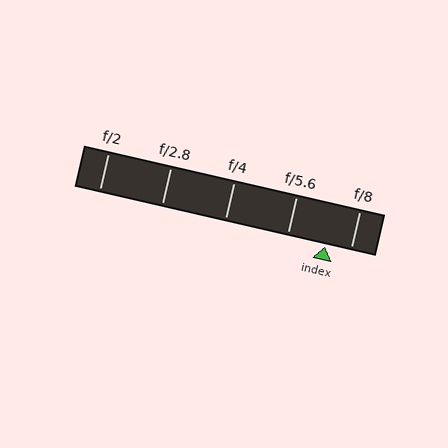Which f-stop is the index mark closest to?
The index mark is closest to f/8.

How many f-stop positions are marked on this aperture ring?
There are 5 f-stop positions marked.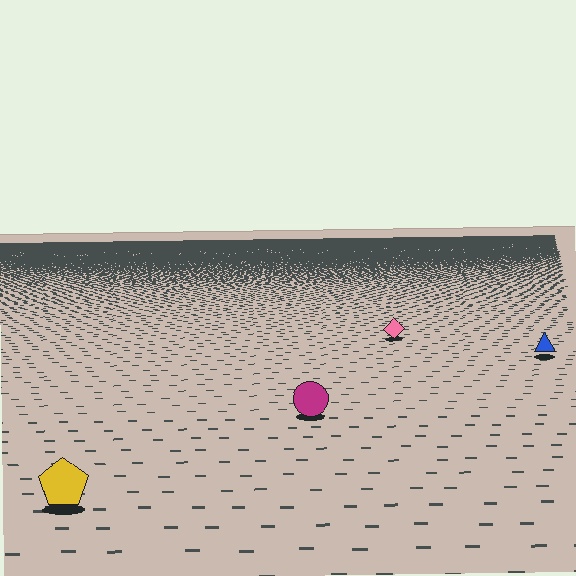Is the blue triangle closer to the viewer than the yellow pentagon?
No. The yellow pentagon is closer — you can tell from the texture gradient: the ground texture is coarser near it.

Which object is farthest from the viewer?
The pink diamond is farthest from the viewer. It appears smaller and the ground texture around it is denser.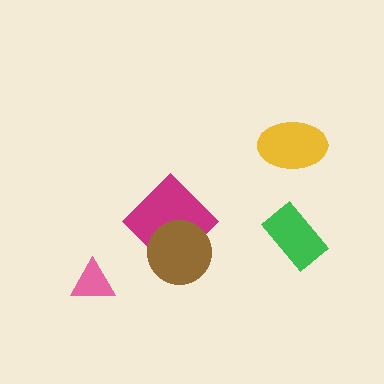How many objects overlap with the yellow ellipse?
0 objects overlap with the yellow ellipse.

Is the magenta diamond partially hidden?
Yes, it is partially covered by another shape.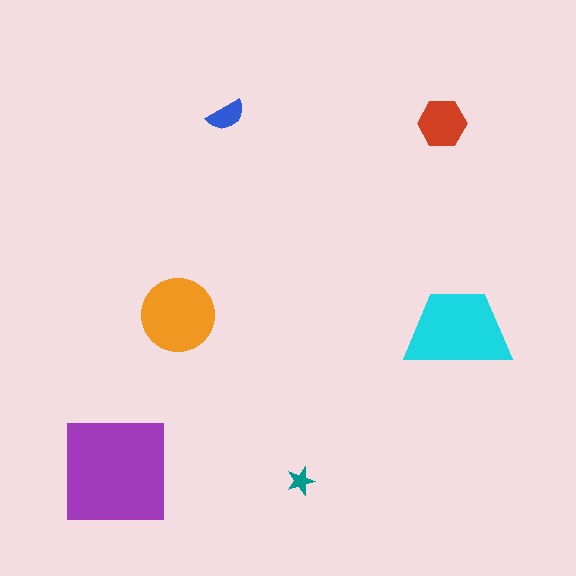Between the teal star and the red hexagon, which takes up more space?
The red hexagon.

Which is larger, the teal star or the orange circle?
The orange circle.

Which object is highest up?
The blue semicircle is topmost.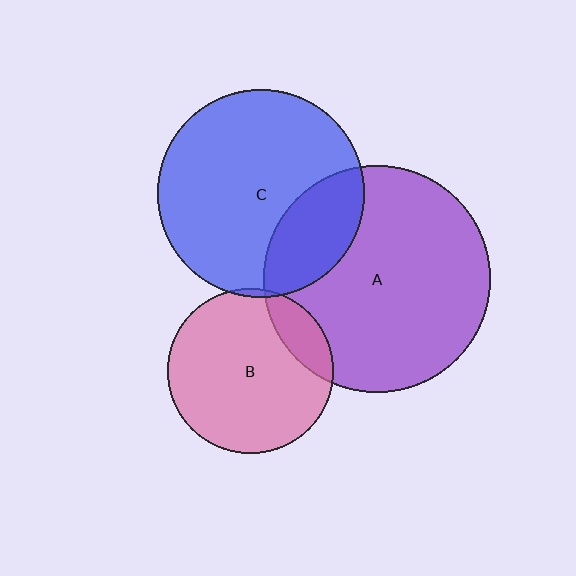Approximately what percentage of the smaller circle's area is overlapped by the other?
Approximately 5%.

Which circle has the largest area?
Circle A (purple).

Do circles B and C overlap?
Yes.